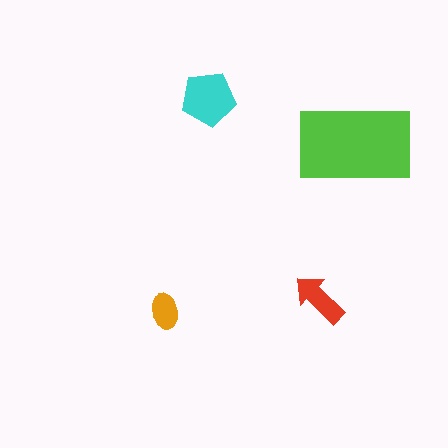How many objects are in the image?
There are 4 objects in the image.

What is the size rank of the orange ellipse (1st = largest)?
4th.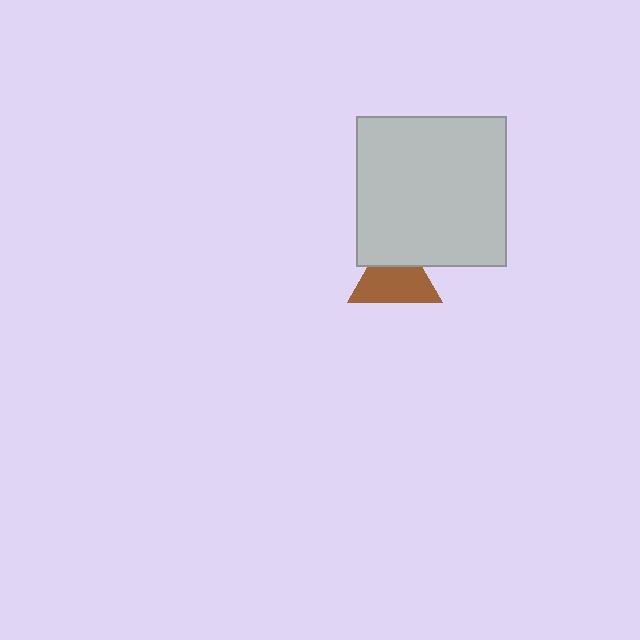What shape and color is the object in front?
The object in front is a light gray square.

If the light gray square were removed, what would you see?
You would see the complete brown triangle.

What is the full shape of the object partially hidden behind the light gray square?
The partially hidden object is a brown triangle.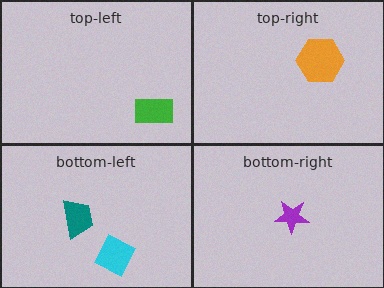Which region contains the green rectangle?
The top-left region.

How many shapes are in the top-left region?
1.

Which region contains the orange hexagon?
The top-right region.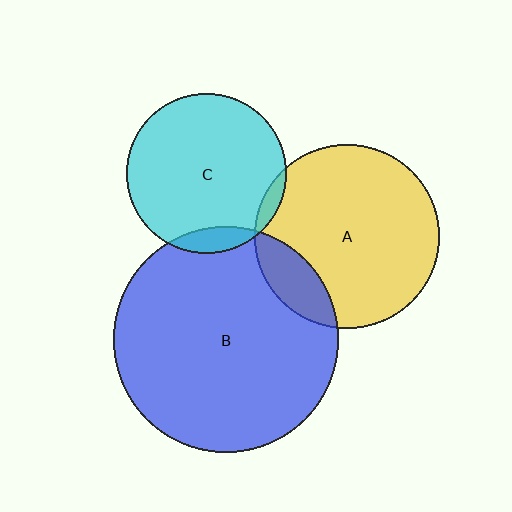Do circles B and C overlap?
Yes.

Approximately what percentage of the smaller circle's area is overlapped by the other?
Approximately 10%.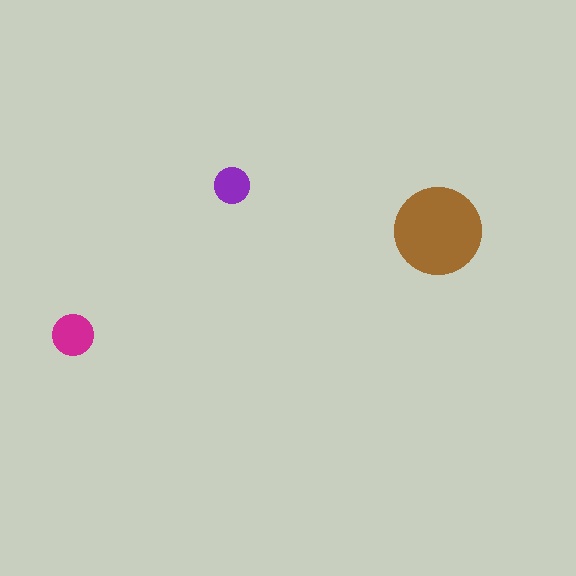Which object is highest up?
The purple circle is topmost.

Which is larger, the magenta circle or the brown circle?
The brown one.